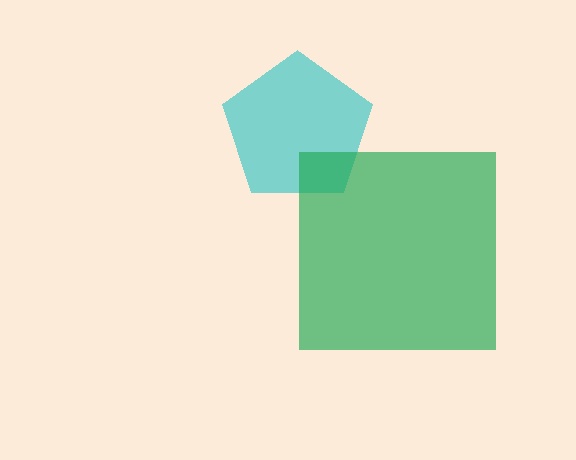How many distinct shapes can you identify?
There are 2 distinct shapes: a cyan pentagon, a green square.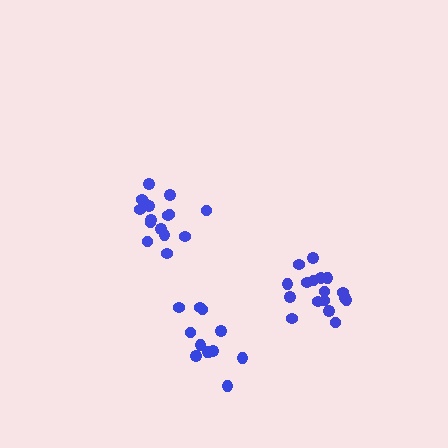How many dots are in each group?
Group 1: 17 dots, Group 2: 16 dots, Group 3: 12 dots (45 total).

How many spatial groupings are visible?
There are 3 spatial groupings.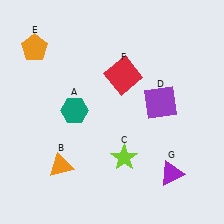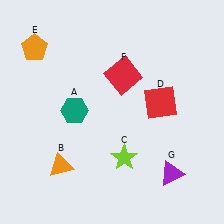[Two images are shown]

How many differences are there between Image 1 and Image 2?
There is 1 difference between the two images.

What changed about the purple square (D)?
In Image 1, D is purple. In Image 2, it changed to red.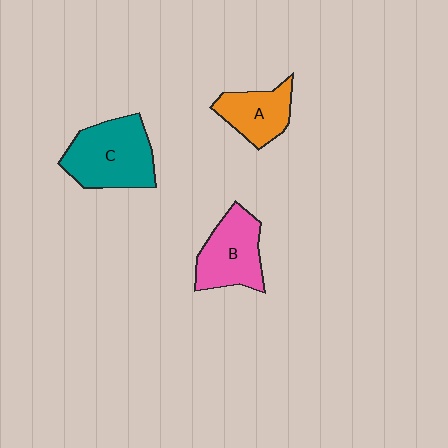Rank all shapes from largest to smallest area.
From largest to smallest: C (teal), B (pink), A (orange).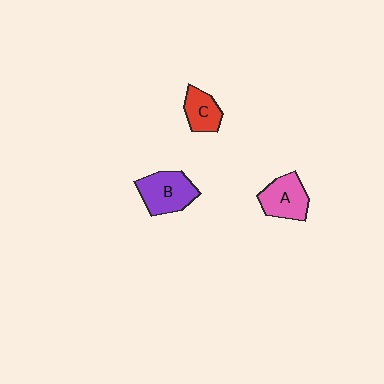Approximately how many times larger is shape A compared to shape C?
Approximately 1.3 times.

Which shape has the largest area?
Shape B (purple).